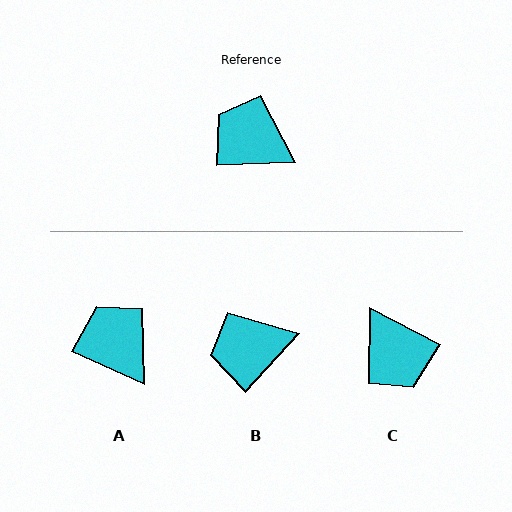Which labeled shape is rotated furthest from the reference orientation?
C, about 151 degrees away.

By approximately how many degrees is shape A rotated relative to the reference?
Approximately 26 degrees clockwise.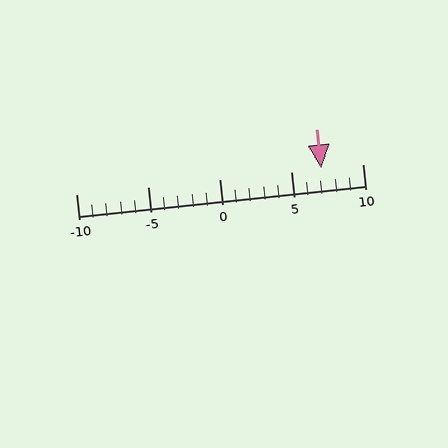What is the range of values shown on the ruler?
The ruler shows values from -10 to 10.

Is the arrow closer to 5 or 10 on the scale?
The arrow is closer to 5.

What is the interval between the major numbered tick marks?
The major tick marks are spaced 5 units apart.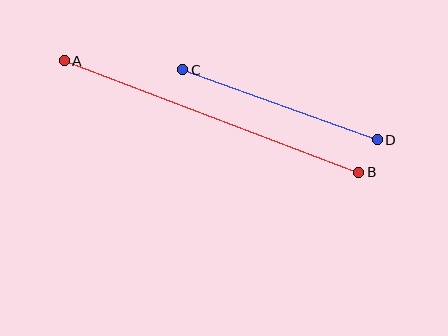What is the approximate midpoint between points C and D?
The midpoint is at approximately (280, 105) pixels.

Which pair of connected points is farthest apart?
Points A and B are farthest apart.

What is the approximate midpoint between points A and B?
The midpoint is at approximately (212, 116) pixels.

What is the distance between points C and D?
The distance is approximately 207 pixels.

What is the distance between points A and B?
The distance is approximately 315 pixels.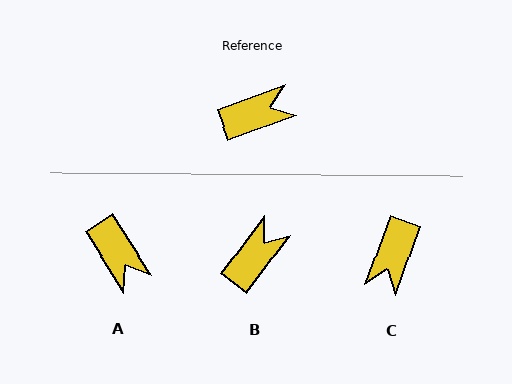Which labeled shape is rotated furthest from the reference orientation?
C, about 130 degrees away.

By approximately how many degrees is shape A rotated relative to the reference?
Approximately 77 degrees clockwise.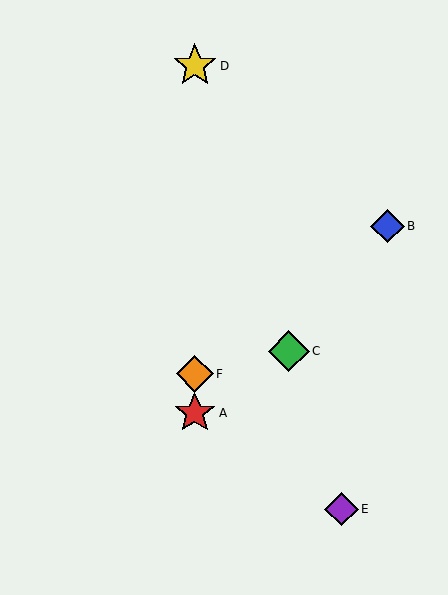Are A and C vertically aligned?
No, A is at x≈195 and C is at x≈289.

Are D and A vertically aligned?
Yes, both are at x≈195.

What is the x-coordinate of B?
Object B is at x≈387.